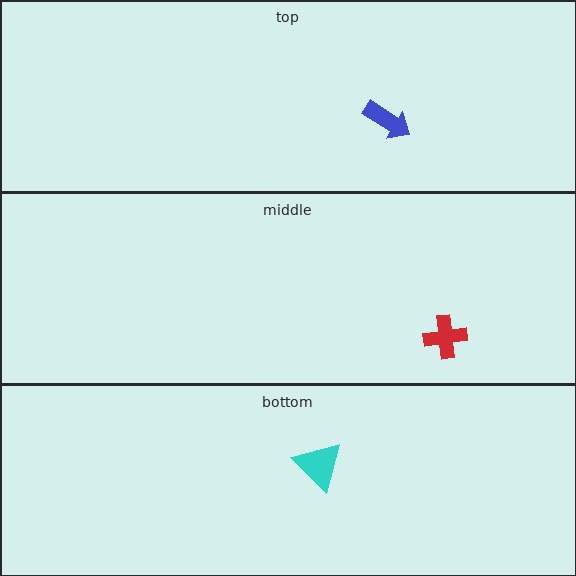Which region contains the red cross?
The middle region.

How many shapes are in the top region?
1.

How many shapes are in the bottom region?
1.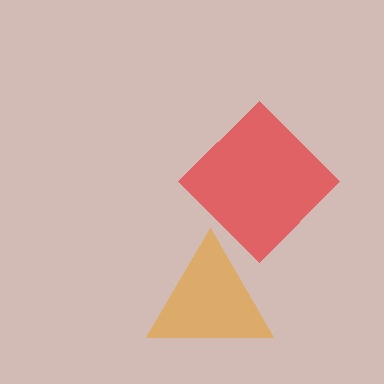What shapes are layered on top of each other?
The layered shapes are: a red diamond, an orange triangle.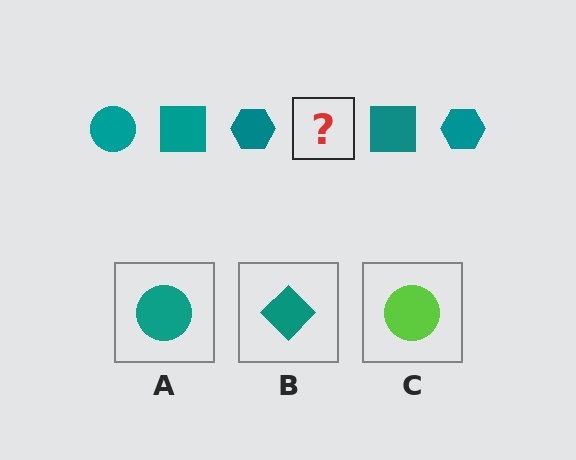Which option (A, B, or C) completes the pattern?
A.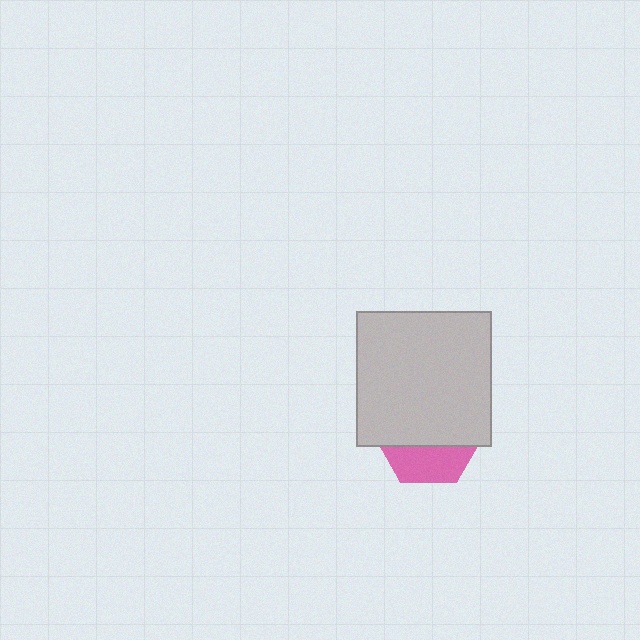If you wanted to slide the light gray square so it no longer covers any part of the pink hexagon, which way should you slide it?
Slide it up — that is the most direct way to separate the two shapes.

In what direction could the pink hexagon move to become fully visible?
The pink hexagon could move down. That would shift it out from behind the light gray square entirely.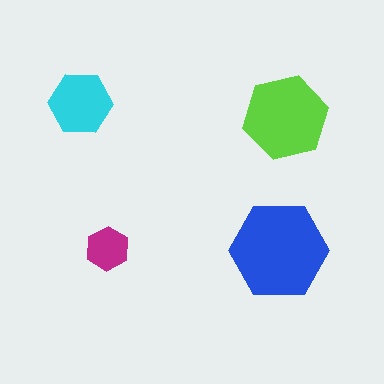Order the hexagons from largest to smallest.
the blue one, the lime one, the cyan one, the magenta one.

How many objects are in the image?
There are 4 objects in the image.